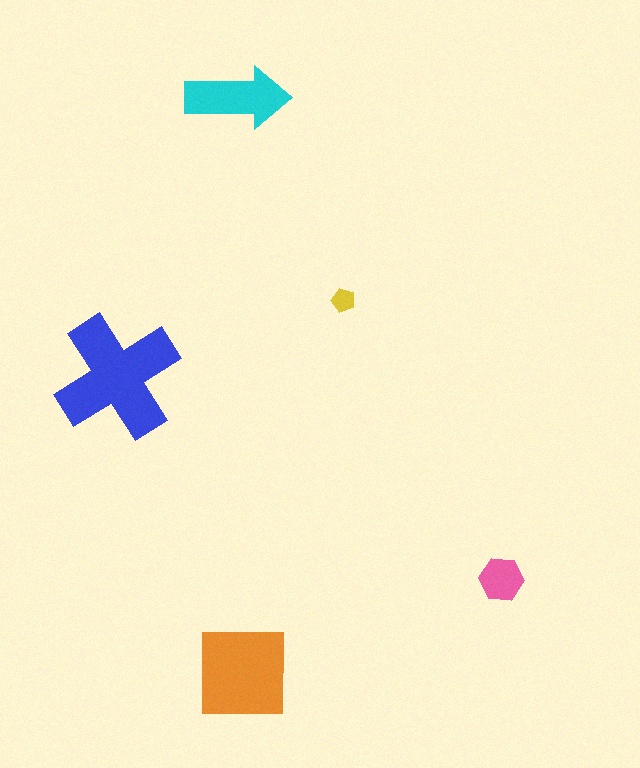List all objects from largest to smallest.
The blue cross, the orange square, the cyan arrow, the pink hexagon, the yellow pentagon.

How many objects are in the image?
There are 5 objects in the image.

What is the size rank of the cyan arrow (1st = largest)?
3rd.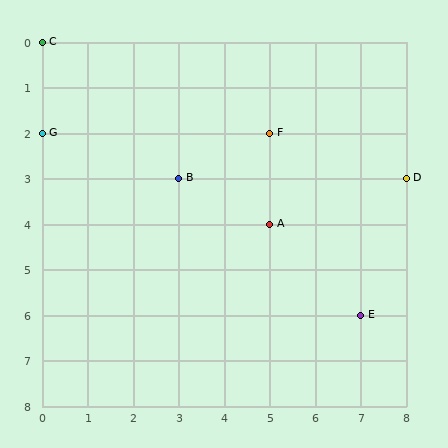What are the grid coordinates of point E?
Point E is at grid coordinates (7, 6).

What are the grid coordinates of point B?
Point B is at grid coordinates (3, 3).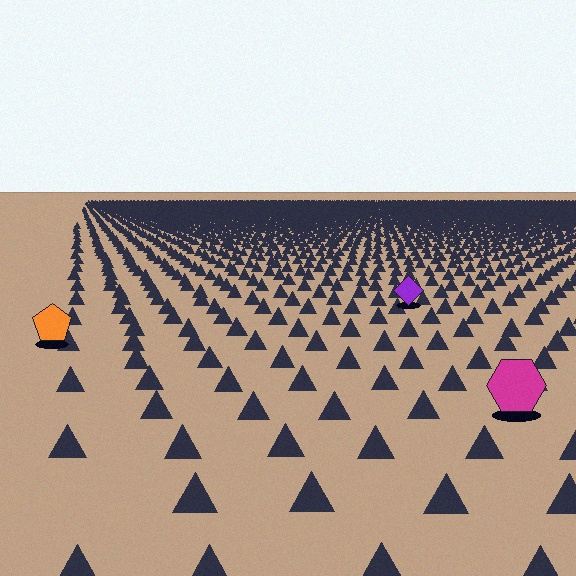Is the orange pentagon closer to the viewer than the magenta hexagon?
No. The magenta hexagon is closer — you can tell from the texture gradient: the ground texture is coarser near it.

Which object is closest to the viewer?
The magenta hexagon is closest. The texture marks near it are larger and more spread out.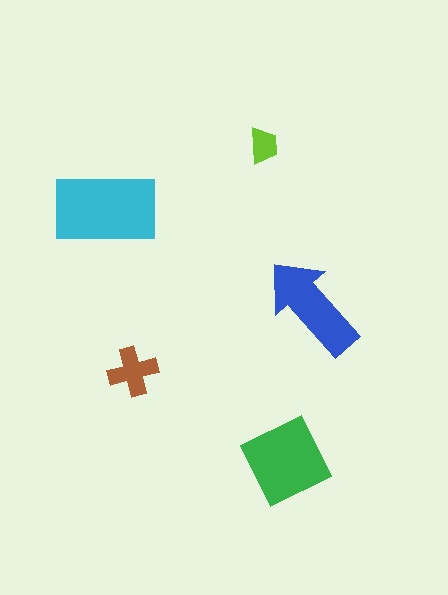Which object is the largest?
The cyan rectangle.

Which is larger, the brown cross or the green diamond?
The green diamond.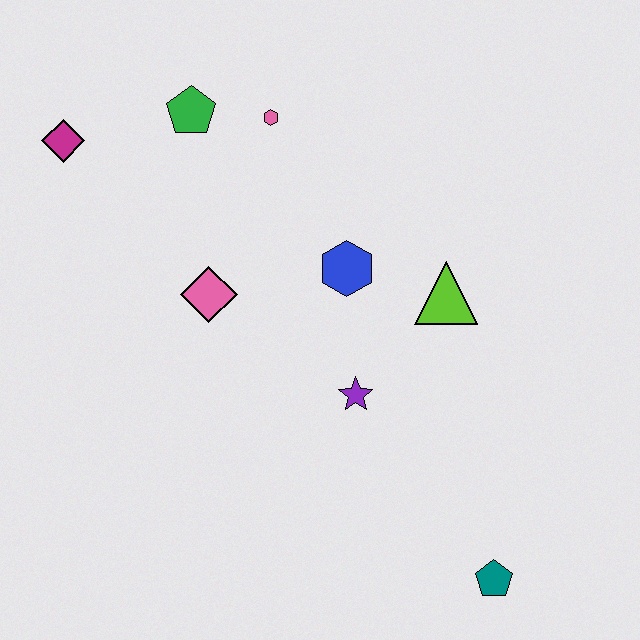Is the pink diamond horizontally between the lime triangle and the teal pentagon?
No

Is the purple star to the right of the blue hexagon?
Yes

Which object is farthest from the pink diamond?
The teal pentagon is farthest from the pink diamond.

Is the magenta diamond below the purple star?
No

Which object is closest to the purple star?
The blue hexagon is closest to the purple star.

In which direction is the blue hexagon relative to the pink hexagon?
The blue hexagon is below the pink hexagon.